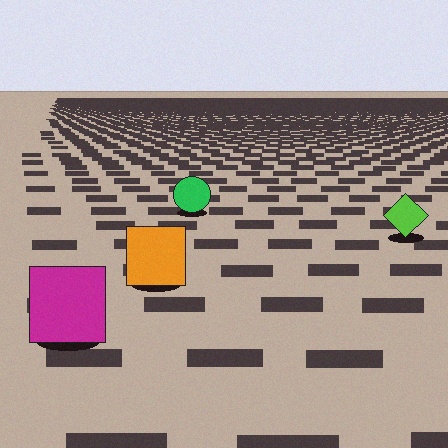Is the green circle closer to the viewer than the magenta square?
No. The magenta square is closer — you can tell from the texture gradient: the ground texture is coarser near it.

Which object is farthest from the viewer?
The green circle is farthest from the viewer. It appears smaller and the ground texture around it is denser.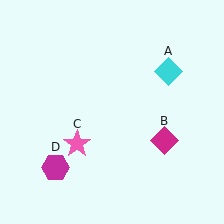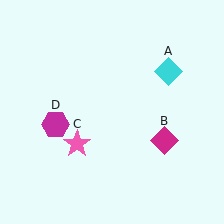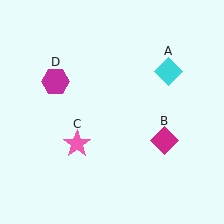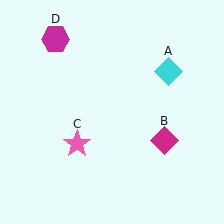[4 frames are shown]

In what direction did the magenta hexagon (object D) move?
The magenta hexagon (object D) moved up.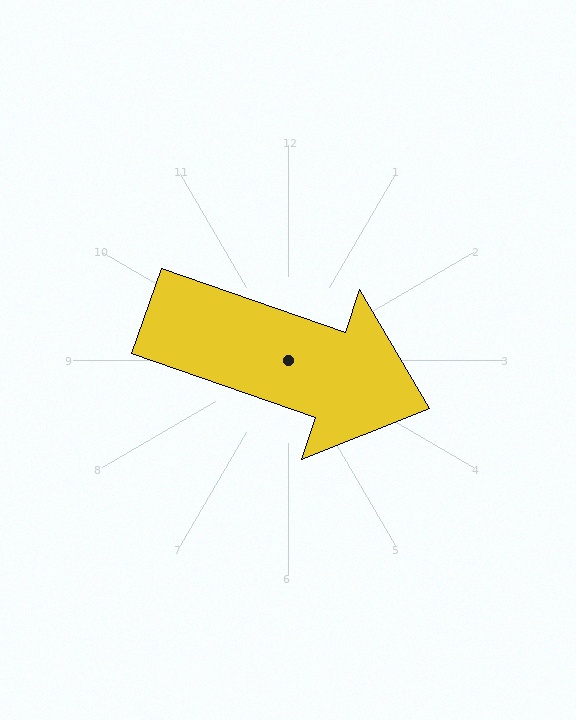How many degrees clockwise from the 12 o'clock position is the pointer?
Approximately 109 degrees.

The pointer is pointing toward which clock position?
Roughly 4 o'clock.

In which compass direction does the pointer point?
East.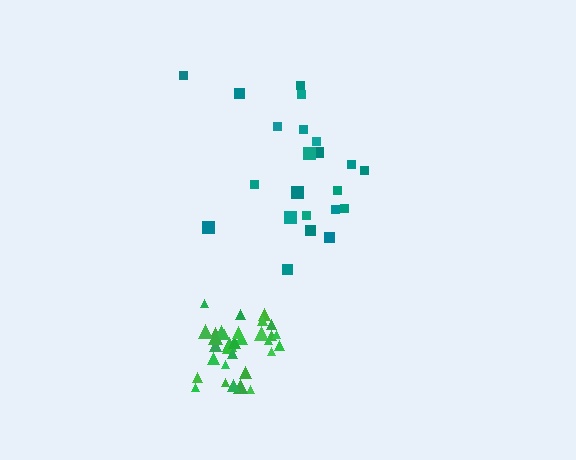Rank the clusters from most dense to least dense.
green, teal.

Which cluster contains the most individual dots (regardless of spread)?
Green (33).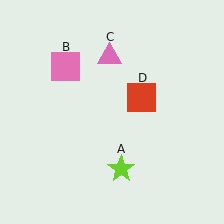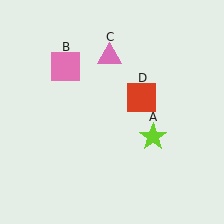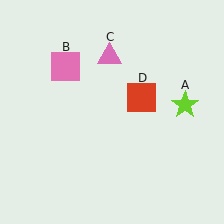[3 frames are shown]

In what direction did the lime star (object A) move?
The lime star (object A) moved up and to the right.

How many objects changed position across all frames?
1 object changed position: lime star (object A).